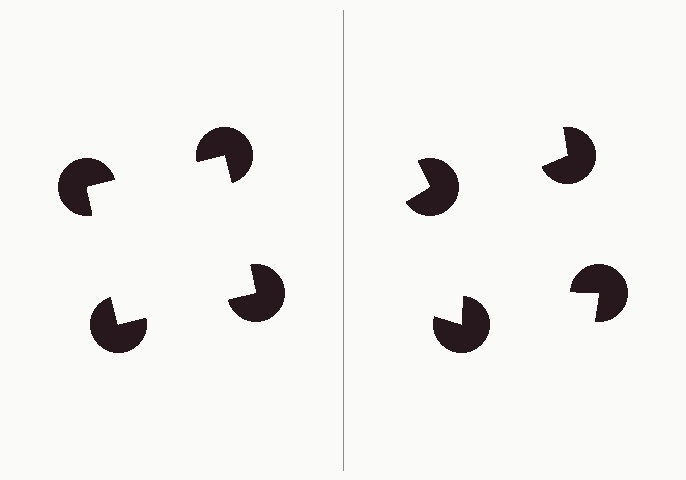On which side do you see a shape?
An illusory square appears on the left side. On the right side the wedge cuts are rotated, so no coherent shape forms.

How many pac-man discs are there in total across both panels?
8 — 4 on each side.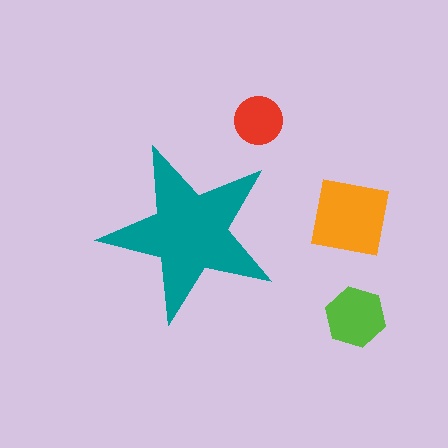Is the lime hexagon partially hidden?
No, the lime hexagon is fully visible.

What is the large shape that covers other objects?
A teal star.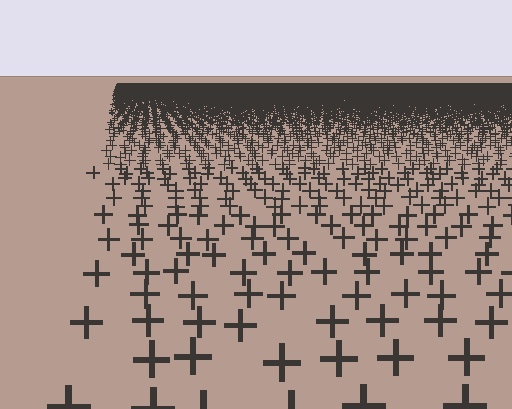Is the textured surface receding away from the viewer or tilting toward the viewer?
The surface is receding away from the viewer. Texture elements get smaller and denser toward the top.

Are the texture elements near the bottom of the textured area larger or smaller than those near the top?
Larger. Near the bottom, elements are closer to the viewer and appear at a bigger on-screen size.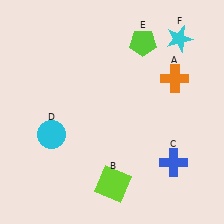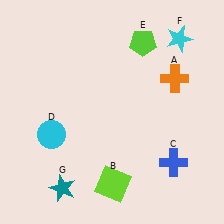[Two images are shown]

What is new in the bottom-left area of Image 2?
A teal star (G) was added in the bottom-left area of Image 2.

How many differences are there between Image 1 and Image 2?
There is 1 difference between the two images.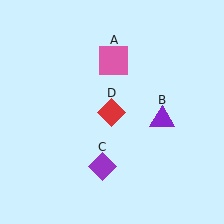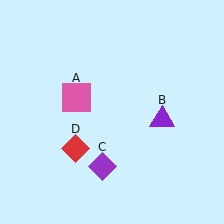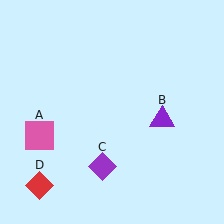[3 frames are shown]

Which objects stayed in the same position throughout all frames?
Purple triangle (object B) and purple diamond (object C) remained stationary.